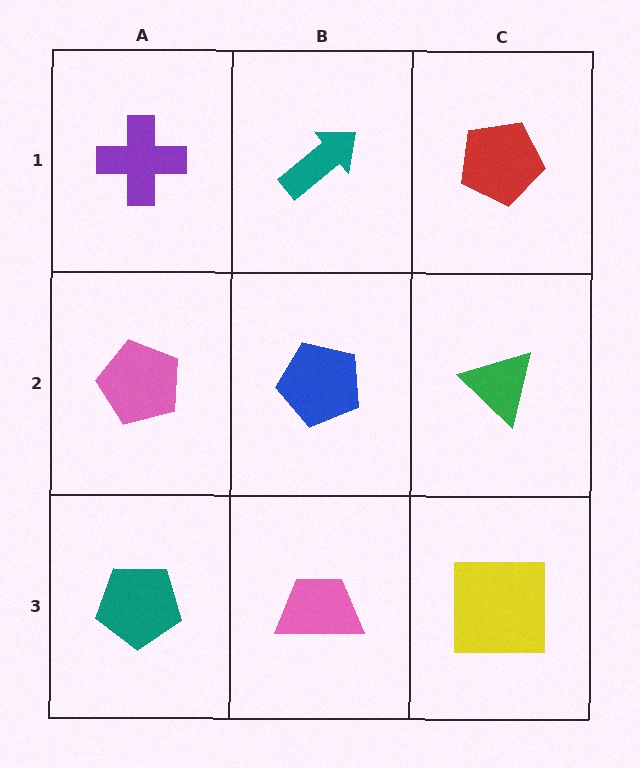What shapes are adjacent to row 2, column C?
A red pentagon (row 1, column C), a yellow square (row 3, column C), a blue pentagon (row 2, column B).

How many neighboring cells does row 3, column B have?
3.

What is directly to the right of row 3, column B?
A yellow square.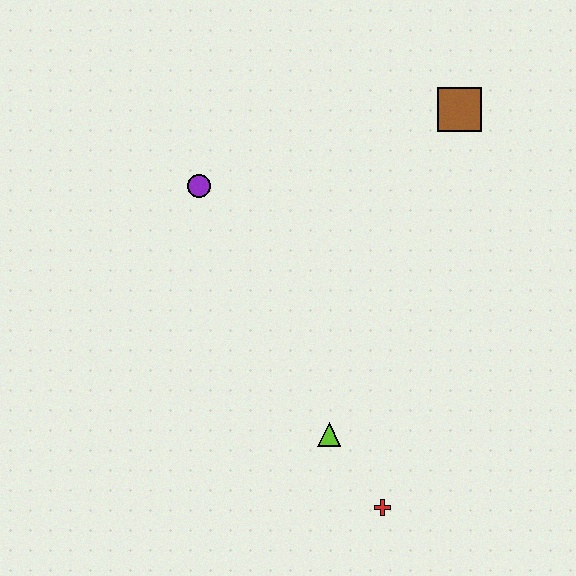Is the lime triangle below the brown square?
Yes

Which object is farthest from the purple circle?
The red cross is farthest from the purple circle.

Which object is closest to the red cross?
The lime triangle is closest to the red cross.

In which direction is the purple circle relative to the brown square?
The purple circle is to the left of the brown square.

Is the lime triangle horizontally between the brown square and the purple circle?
Yes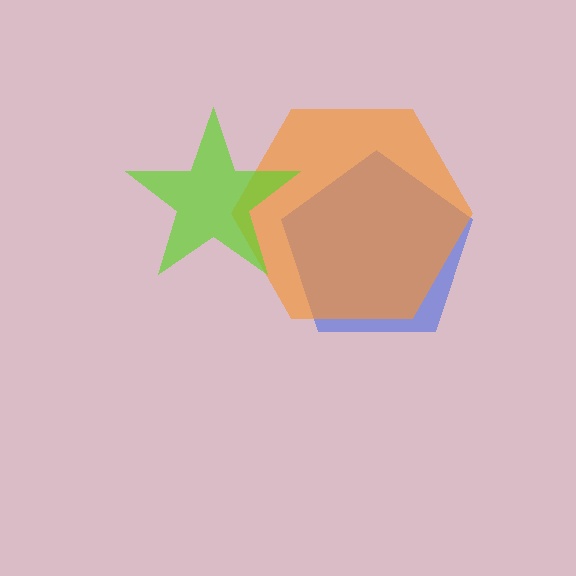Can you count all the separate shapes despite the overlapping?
Yes, there are 3 separate shapes.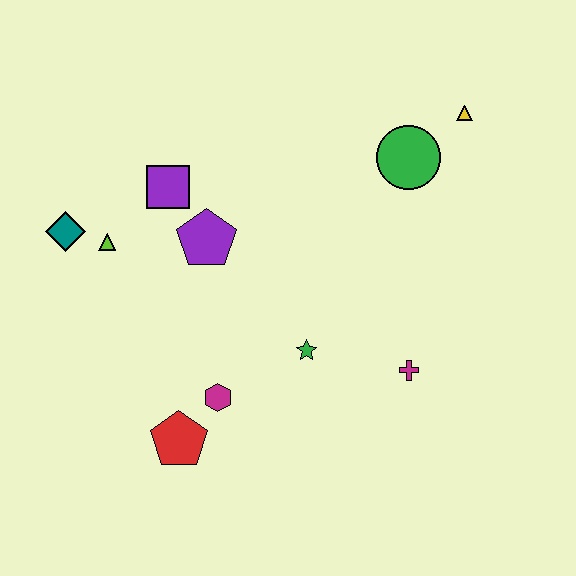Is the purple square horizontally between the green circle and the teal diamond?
Yes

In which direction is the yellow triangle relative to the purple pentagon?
The yellow triangle is to the right of the purple pentagon.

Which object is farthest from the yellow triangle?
The red pentagon is farthest from the yellow triangle.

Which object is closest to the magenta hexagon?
The red pentagon is closest to the magenta hexagon.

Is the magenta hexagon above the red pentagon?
Yes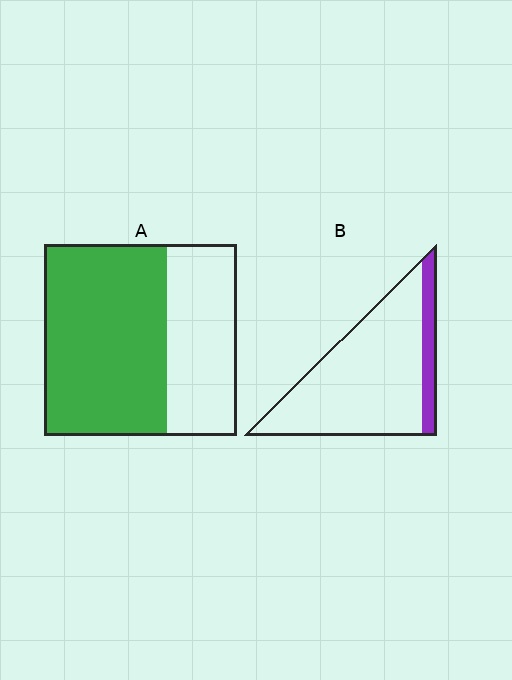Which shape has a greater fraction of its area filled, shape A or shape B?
Shape A.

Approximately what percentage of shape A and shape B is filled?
A is approximately 65% and B is approximately 15%.